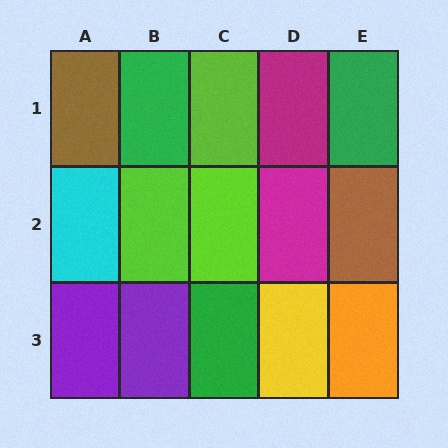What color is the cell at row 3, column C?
Green.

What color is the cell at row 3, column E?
Orange.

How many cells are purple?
2 cells are purple.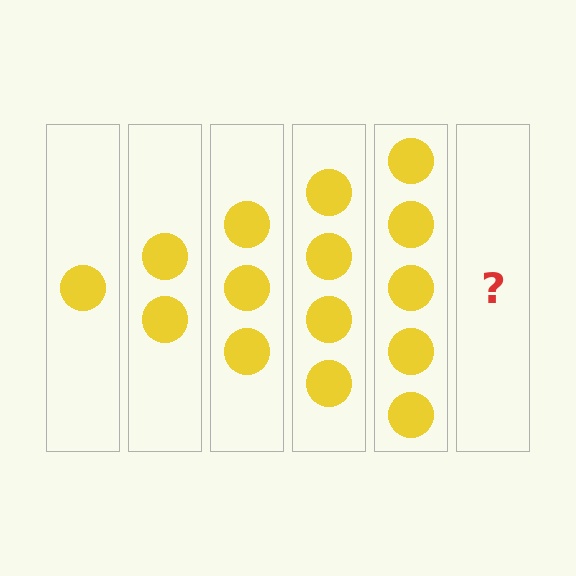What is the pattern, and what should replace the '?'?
The pattern is that each step adds one more circle. The '?' should be 6 circles.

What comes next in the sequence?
The next element should be 6 circles.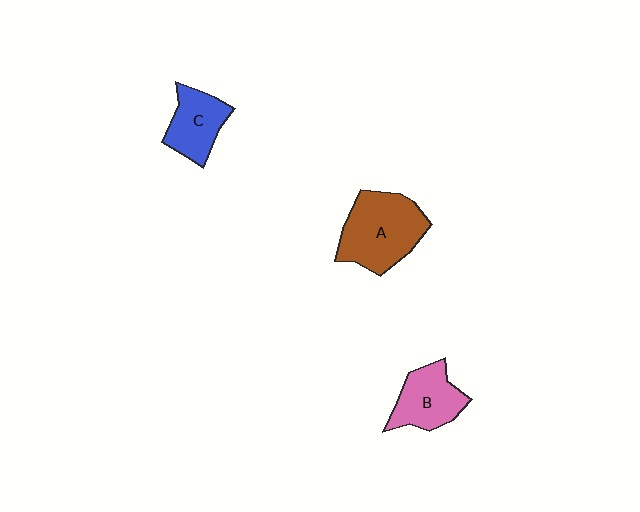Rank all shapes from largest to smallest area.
From largest to smallest: A (brown), B (pink), C (blue).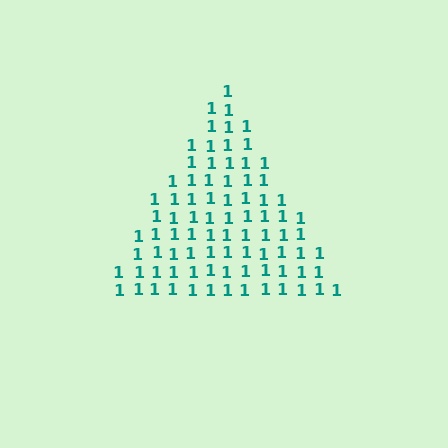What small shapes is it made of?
It is made of small digit 1's.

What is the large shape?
The large shape is a triangle.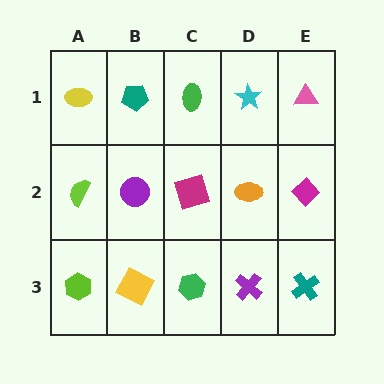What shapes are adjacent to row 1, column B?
A purple circle (row 2, column B), a yellow ellipse (row 1, column A), a green ellipse (row 1, column C).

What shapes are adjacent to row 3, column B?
A purple circle (row 2, column B), a lime hexagon (row 3, column A), a green hexagon (row 3, column C).